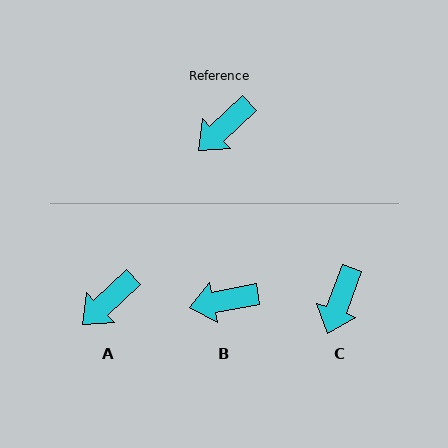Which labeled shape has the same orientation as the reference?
A.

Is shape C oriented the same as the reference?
No, it is off by about 26 degrees.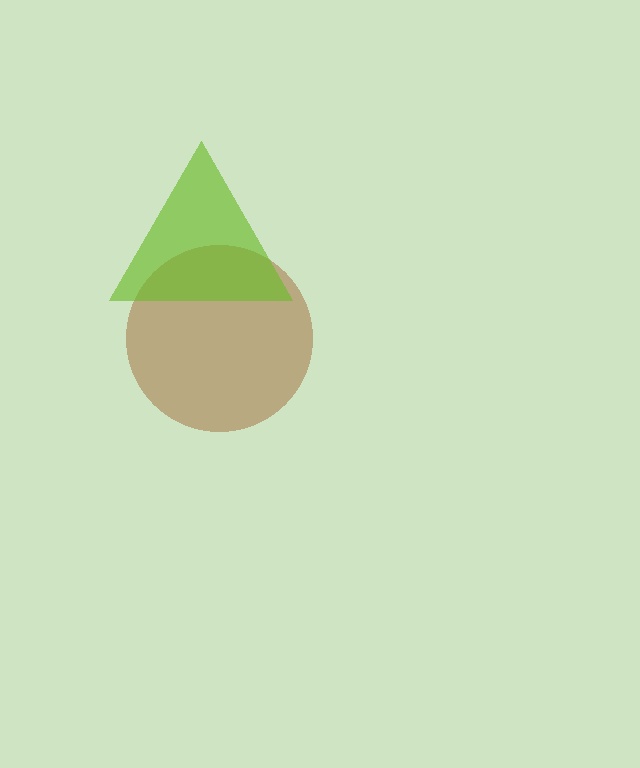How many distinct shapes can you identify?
There are 2 distinct shapes: a brown circle, a lime triangle.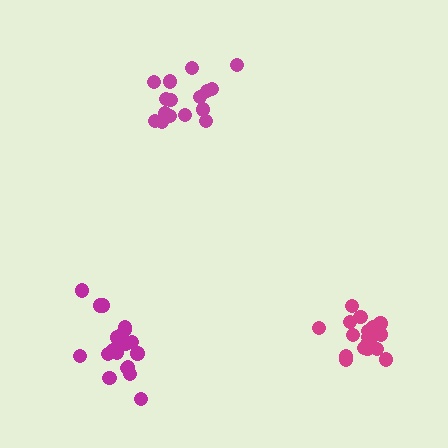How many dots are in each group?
Group 1: 16 dots, Group 2: 19 dots, Group 3: 18 dots (53 total).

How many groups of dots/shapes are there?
There are 3 groups.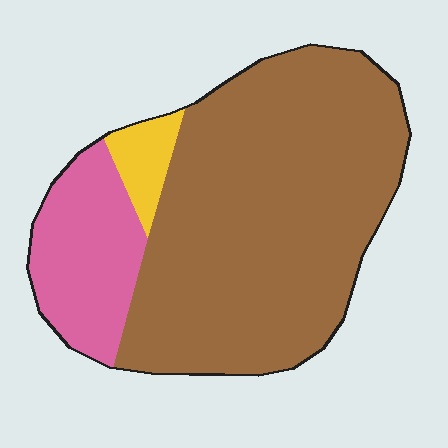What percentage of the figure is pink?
Pink covers around 20% of the figure.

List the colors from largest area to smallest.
From largest to smallest: brown, pink, yellow.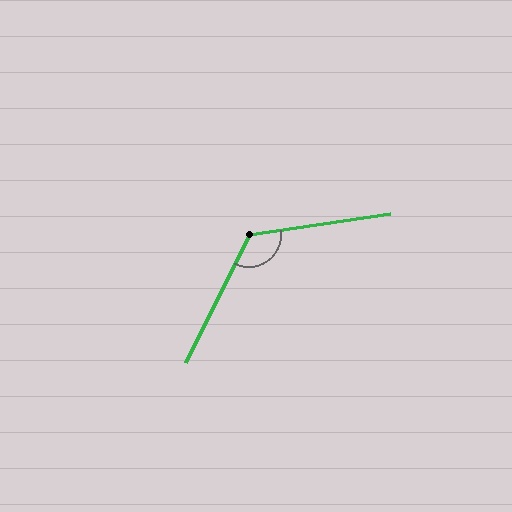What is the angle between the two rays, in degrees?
Approximately 125 degrees.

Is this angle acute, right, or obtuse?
It is obtuse.